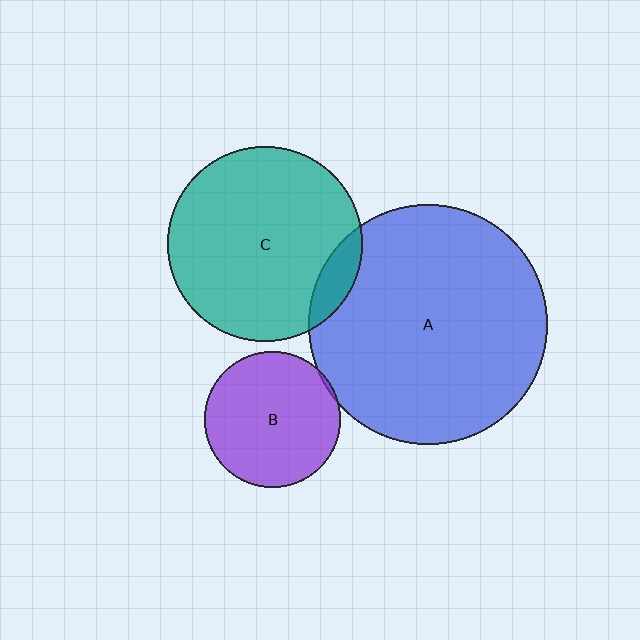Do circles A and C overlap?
Yes.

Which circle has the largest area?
Circle A (blue).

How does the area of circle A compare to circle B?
Approximately 3.1 times.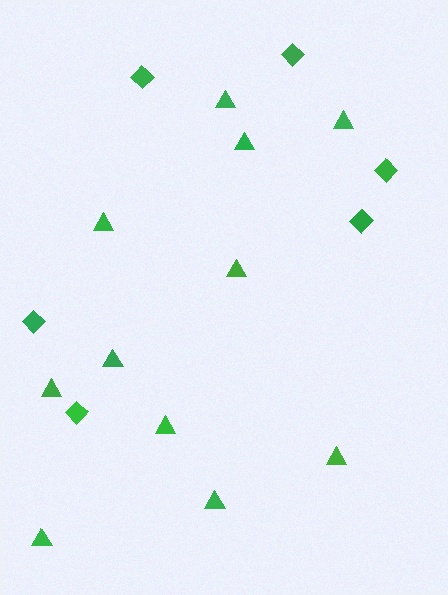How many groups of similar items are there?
There are 2 groups: one group of diamonds (6) and one group of triangles (11).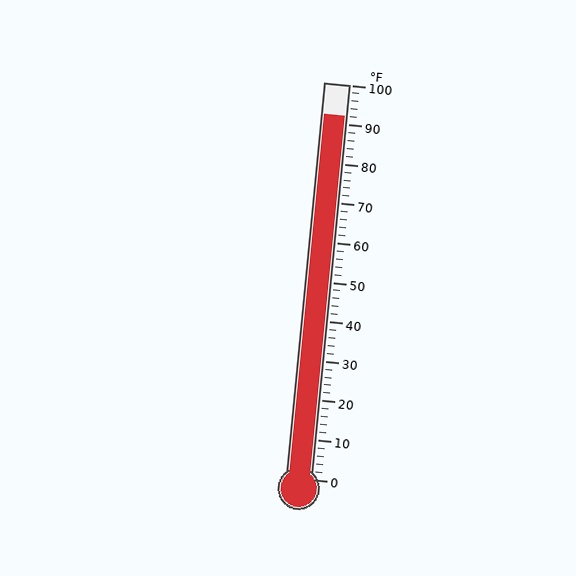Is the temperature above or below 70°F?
The temperature is above 70°F.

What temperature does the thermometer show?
The thermometer shows approximately 92°F.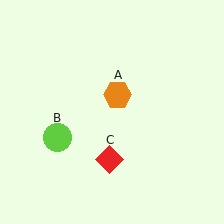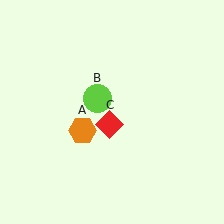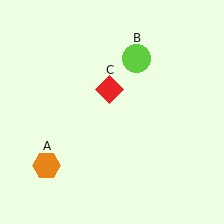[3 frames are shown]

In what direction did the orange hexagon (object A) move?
The orange hexagon (object A) moved down and to the left.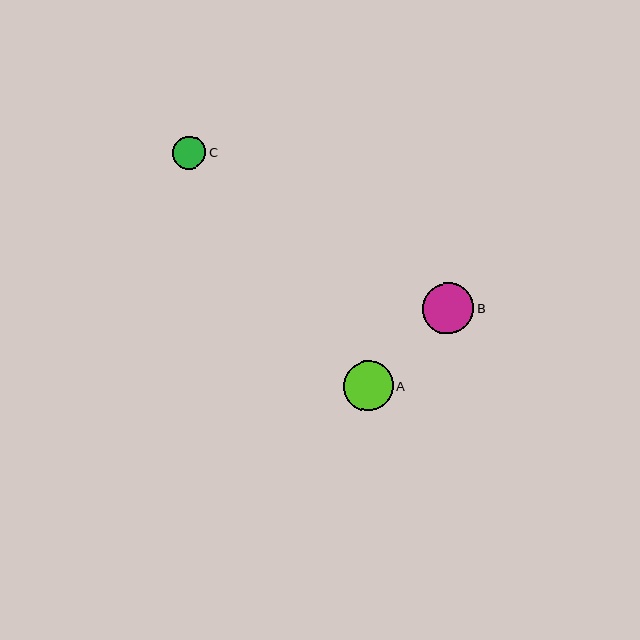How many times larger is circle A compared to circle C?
Circle A is approximately 1.5 times the size of circle C.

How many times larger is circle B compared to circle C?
Circle B is approximately 1.5 times the size of circle C.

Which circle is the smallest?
Circle C is the smallest with a size of approximately 33 pixels.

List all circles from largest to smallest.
From largest to smallest: B, A, C.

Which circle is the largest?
Circle B is the largest with a size of approximately 51 pixels.